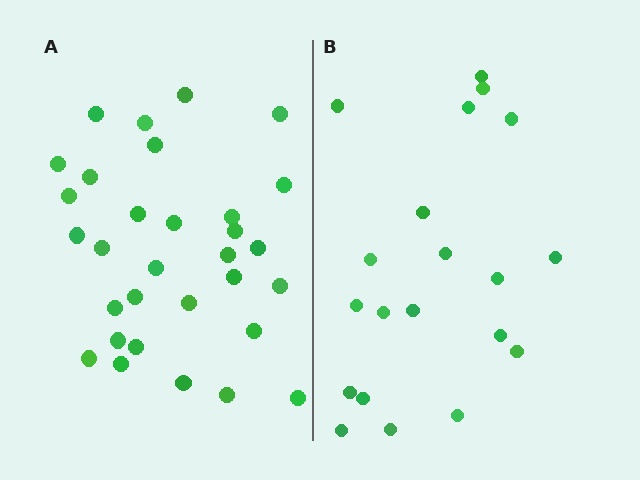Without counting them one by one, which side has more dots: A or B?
Region A (the left region) has more dots.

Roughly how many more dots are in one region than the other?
Region A has roughly 12 or so more dots than region B.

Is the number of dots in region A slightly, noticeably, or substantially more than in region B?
Region A has substantially more. The ratio is roughly 1.6 to 1.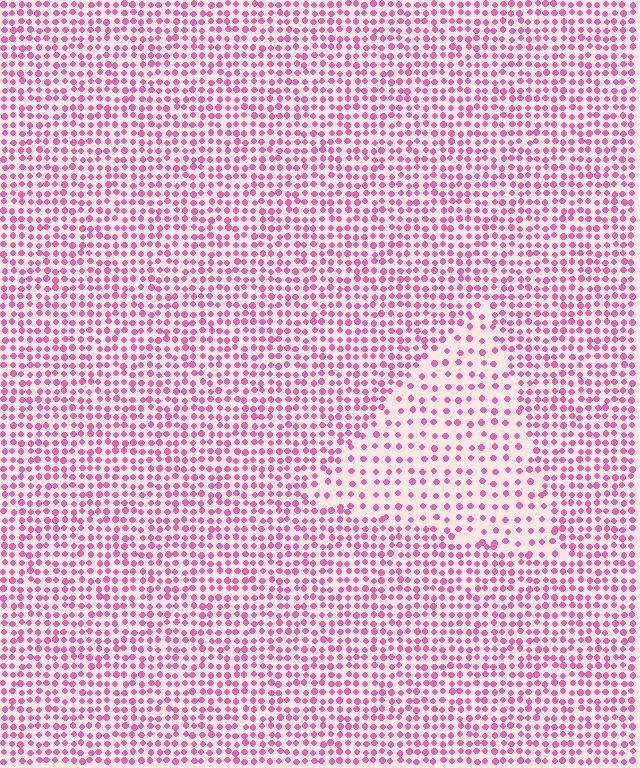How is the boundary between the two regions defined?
The boundary is defined by a change in element density (approximately 1.9x ratio). All elements are the same color, size, and shape.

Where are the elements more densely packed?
The elements are more densely packed outside the triangle boundary.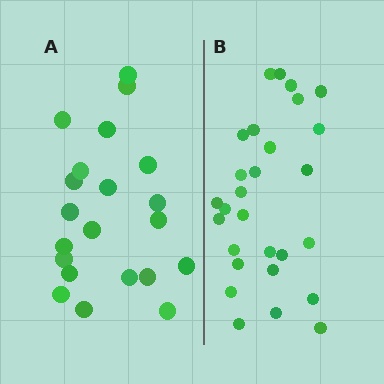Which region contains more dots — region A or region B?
Region B (the right region) has more dots.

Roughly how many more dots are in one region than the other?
Region B has roughly 8 or so more dots than region A.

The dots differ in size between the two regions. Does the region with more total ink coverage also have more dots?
No. Region A has more total ink coverage because its dots are larger, but region B actually contains more individual dots. Total area can be misleading — the number of items is what matters here.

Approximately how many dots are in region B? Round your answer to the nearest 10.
About 30 dots. (The exact count is 28, which rounds to 30.)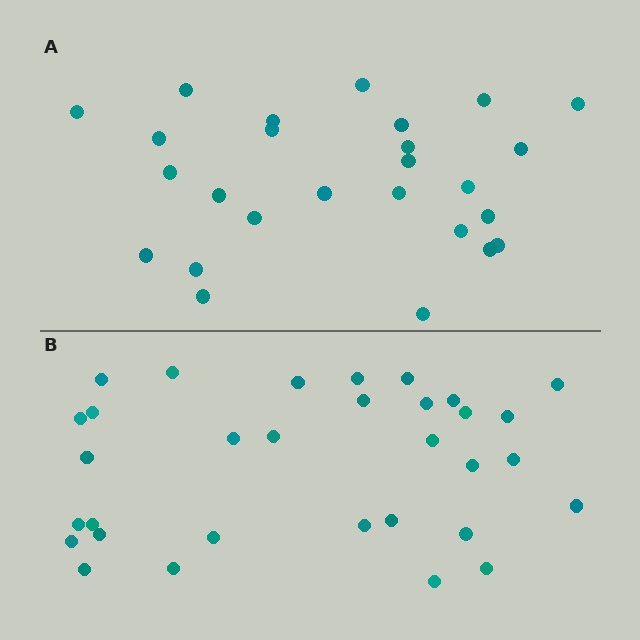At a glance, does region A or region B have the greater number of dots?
Region B (the bottom region) has more dots.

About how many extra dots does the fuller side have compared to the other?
Region B has about 6 more dots than region A.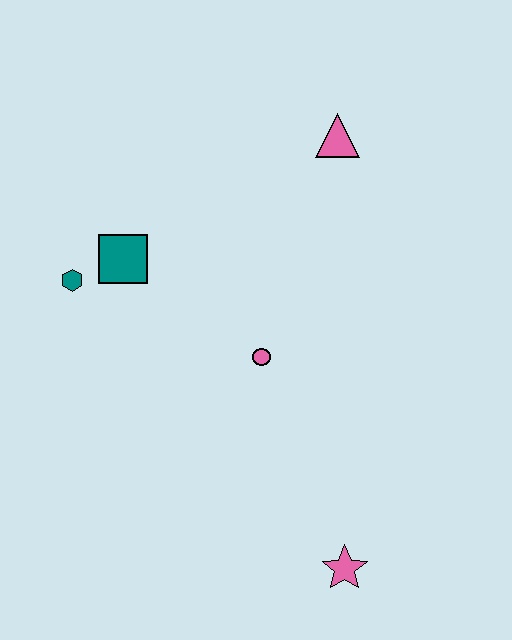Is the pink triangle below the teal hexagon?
No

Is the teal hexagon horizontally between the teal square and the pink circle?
No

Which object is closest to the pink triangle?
The pink circle is closest to the pink triangle.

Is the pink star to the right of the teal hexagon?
Yes